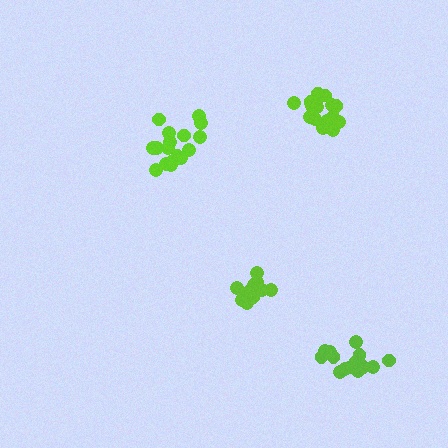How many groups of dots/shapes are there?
There are 4 groups.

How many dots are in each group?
Group 1: 16 dots, Group 2: 17 dots, Group 3: 11 dots, Group 4: 15 dots (59 total).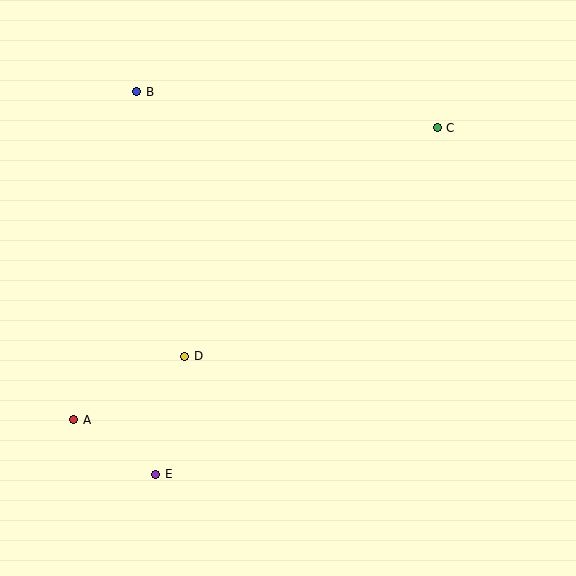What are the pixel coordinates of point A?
Point A is at (74, 420).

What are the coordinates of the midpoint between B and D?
The midpoint between B and D is at (161, 224).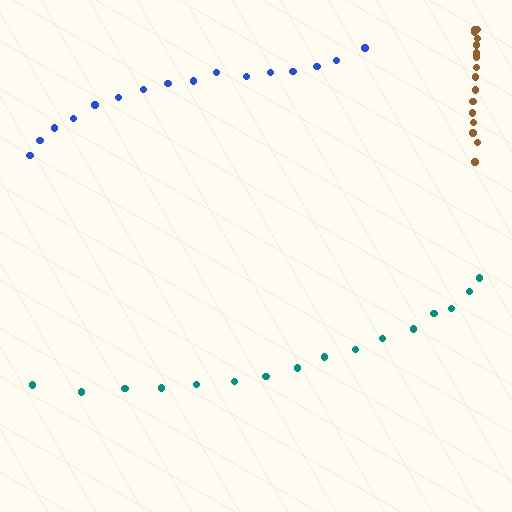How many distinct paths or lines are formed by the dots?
There are 3 distinct paths.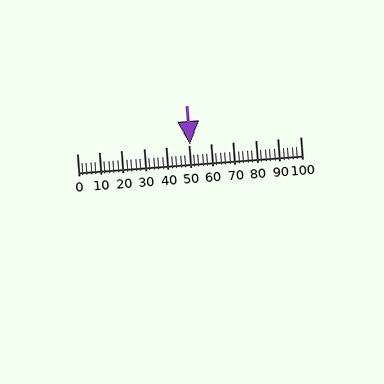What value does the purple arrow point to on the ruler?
The purple arrow points to approximately 51.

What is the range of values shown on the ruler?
The ruler shows values from 0 to 100.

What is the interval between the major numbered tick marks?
The major tick marks are spaced 10 units apart.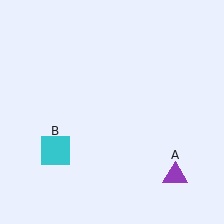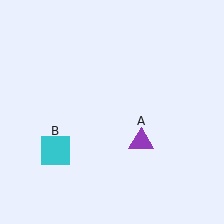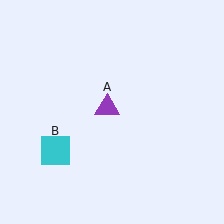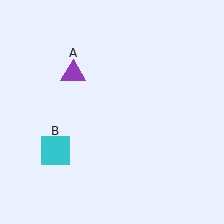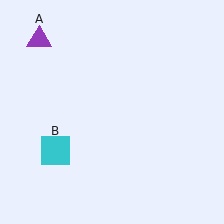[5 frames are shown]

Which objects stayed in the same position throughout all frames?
Cyan square (object B) remained stationary.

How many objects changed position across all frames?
1 object changed position: purple triangle (object A).